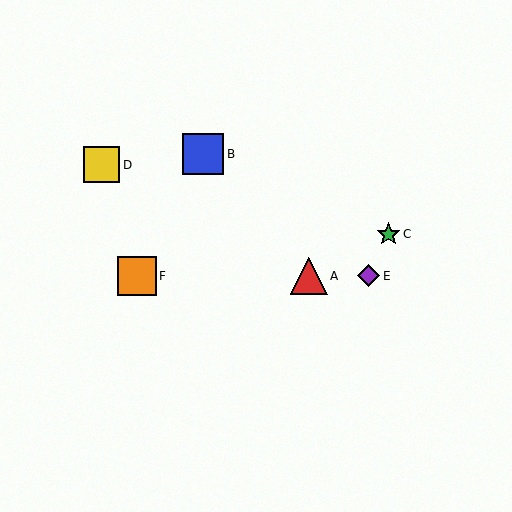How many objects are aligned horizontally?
3 objects (A, E, F) are aligned horizontally.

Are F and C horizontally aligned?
No, F is at y≈276 and C is at y≈234.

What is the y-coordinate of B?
Object B is at y≈154.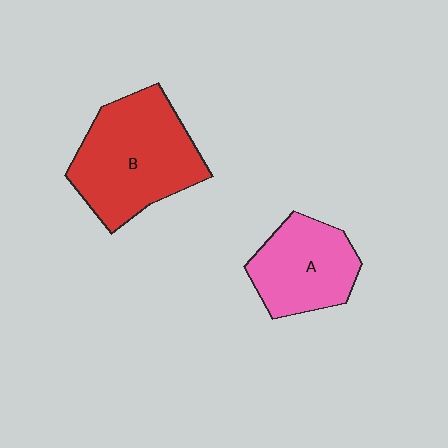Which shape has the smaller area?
Shape A (pink).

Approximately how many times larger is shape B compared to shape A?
Approximately 1.5 times.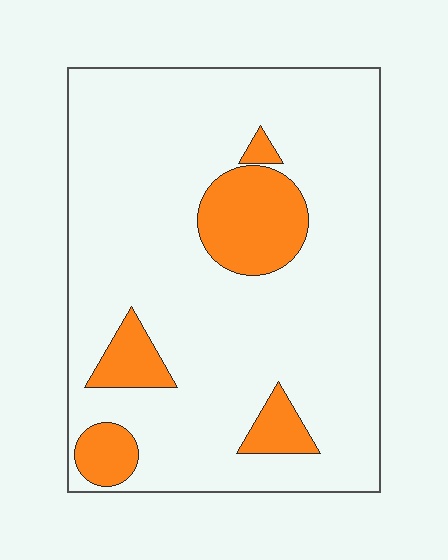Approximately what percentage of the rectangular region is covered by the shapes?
Approximately 15%.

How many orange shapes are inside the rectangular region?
5.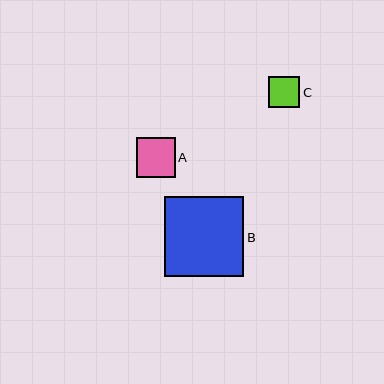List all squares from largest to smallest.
From largest to smallest: B, A, C.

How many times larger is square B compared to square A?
Square B is approximately 2.0 times the size of square A.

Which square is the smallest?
Square C is the smallest with a size of approximately 31 pixels.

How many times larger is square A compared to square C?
Square A is approximately 1.3 times the size of square C.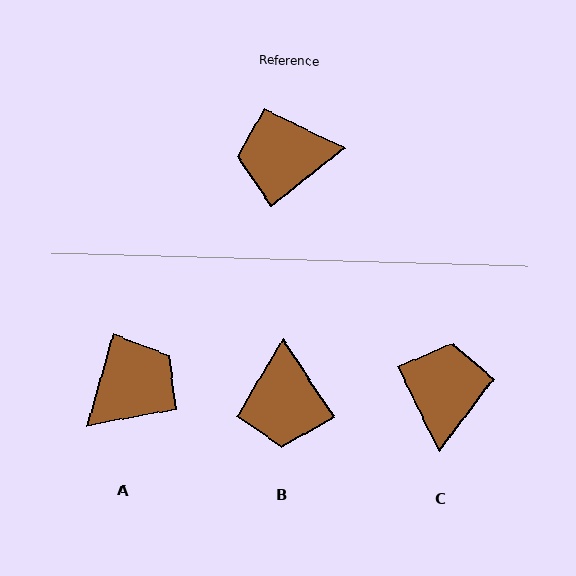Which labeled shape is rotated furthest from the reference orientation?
A, about 144 degrees away.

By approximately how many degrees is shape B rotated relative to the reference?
Approximately 85 degrees counter-clockwise.